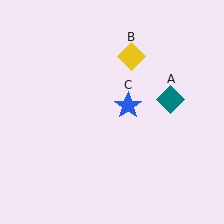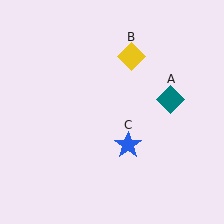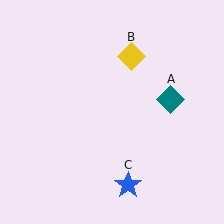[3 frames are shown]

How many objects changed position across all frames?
1 object changed position: blue star (object C).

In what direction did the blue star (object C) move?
The blue star (object C) moved down.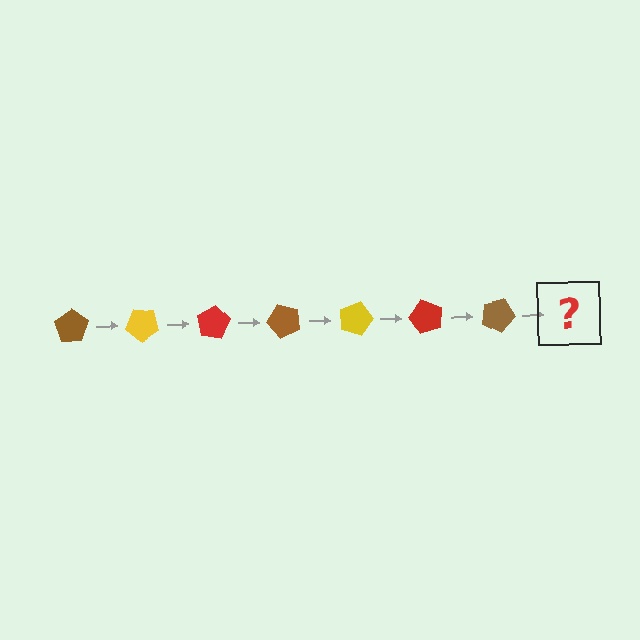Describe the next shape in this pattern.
It should be a yellow pentagon, rotated 280 degrees from the start.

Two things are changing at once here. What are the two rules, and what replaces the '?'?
The two rules are that it rotates 40 degrees each step and the color cycles through brown, yellow, and red. The '?' should be a yellow pentagon, rotated 280 degrees from the start.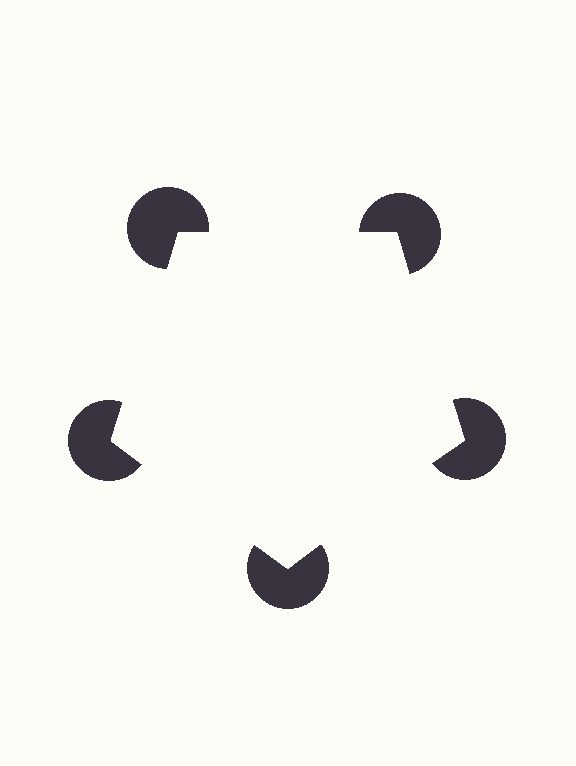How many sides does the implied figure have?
5 sides.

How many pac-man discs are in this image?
There are 5 — one at each vertex of the illusory pentagon.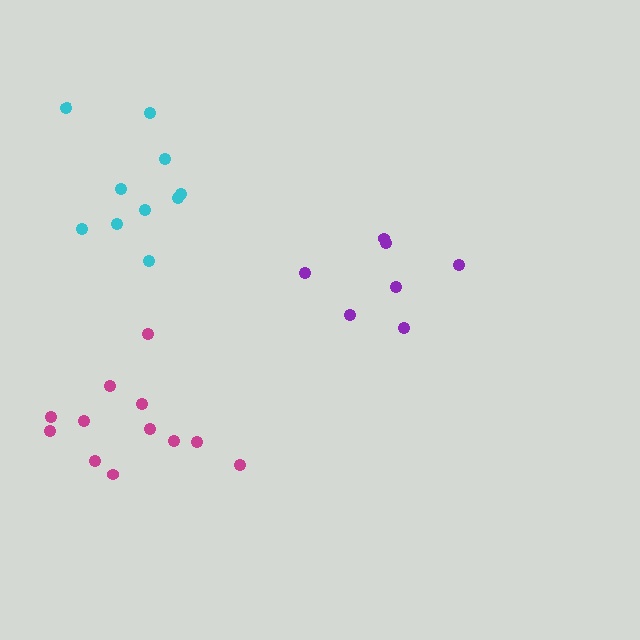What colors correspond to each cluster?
The clusters are colored: purple, magenta, cyan.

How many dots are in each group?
Group 1: 7 dots, Group 2: 12 dots, Group 3: 10 dots (29 total).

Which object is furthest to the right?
The purple cluster is rightmost.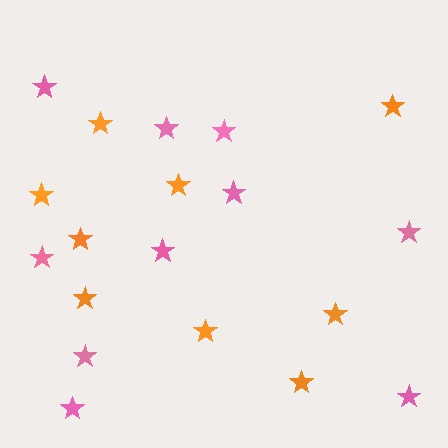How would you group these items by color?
There are 2 groups: one group of orange stars (9) and one group of pink stars (10).